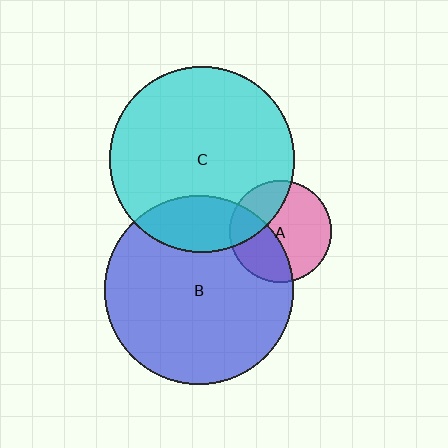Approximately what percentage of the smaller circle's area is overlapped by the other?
Approximately 40%.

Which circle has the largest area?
Circle B (blue).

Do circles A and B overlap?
Yes.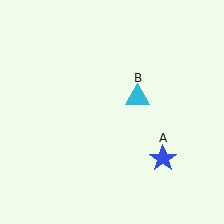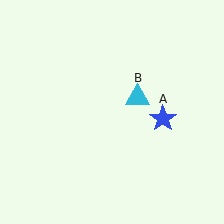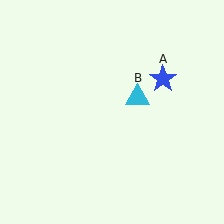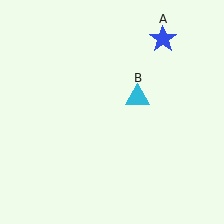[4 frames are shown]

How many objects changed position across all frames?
1 object changed position: blue star (object A).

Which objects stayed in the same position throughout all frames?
Cyan triangle (object B) remained stationary.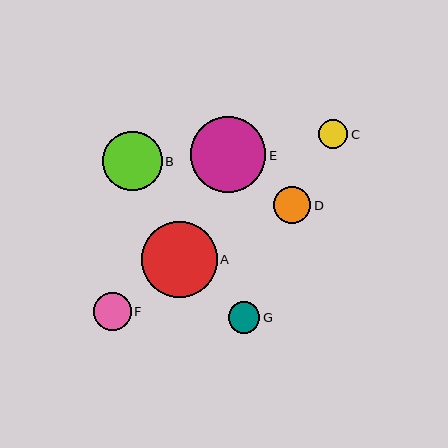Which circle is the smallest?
Circle C is the smallest with a size of approximately 30 pixels.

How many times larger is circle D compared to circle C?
Circle D is approximately 1.3 times the size of circle C.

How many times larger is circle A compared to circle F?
Circle A is approximately 2.0 times the size of circle F.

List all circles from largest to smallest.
From largest to smallest: A, E, B, F, D, G, C.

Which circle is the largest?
Circle A is the largest with a size of approximately 76 pixels.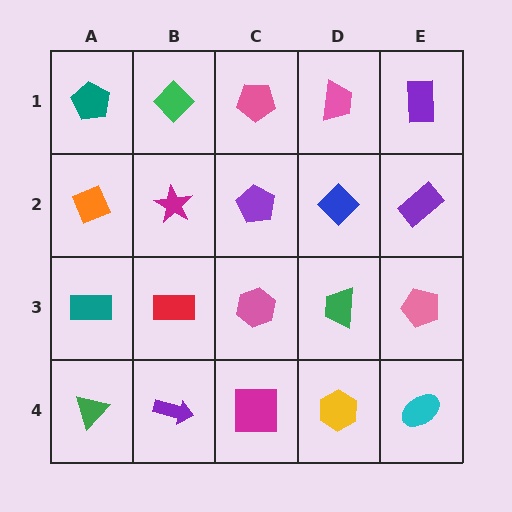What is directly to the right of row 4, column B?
A magenta square.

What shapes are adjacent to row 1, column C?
A purple pentagon (row 2, column C), a green diamond (row 1, column B), a pink trapezoid (row 1, column D).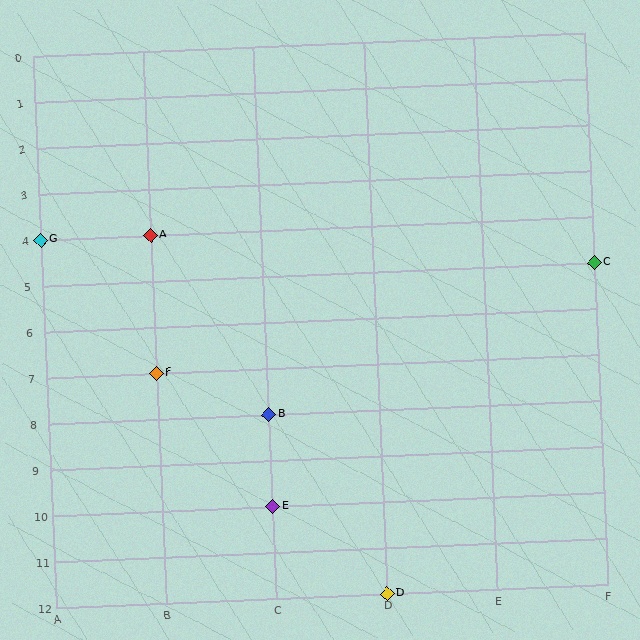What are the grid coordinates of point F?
Point F is at grid coordinates (B, 7).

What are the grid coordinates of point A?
Point A is at grid coordinates (B, 4).